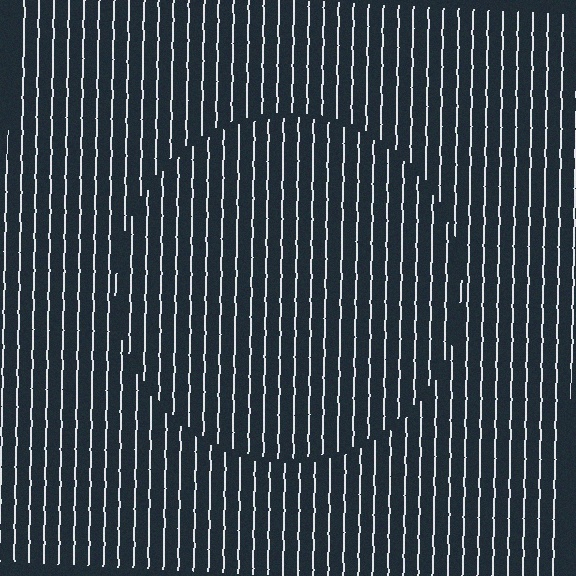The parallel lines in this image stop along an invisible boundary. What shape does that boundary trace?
An illusory circle. The interior of the shape contains the same grating, shifted by half a period — the contour is defined by the phase discontinuity where line-ends from the inner and outer gratings abut.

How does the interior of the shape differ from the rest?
The interior of the shape contains the same grating, shifted by half a period — the contour is defined by the phase discontinuity where line-ends from the inner and outer gratings abut.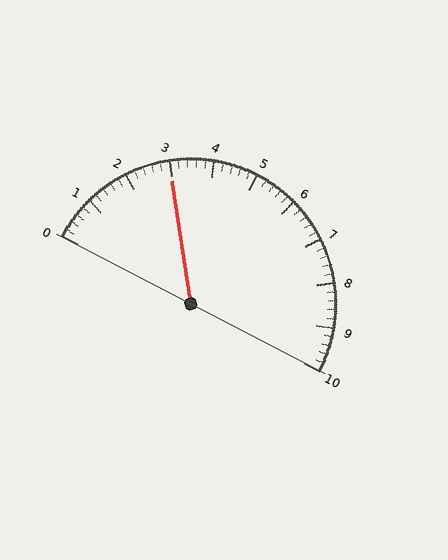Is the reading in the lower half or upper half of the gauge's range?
The reading is in the lower half of the range (0 to 10).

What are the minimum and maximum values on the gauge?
The gauge ranges from 0 to 10.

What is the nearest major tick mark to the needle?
The nearest major tick mark is 3.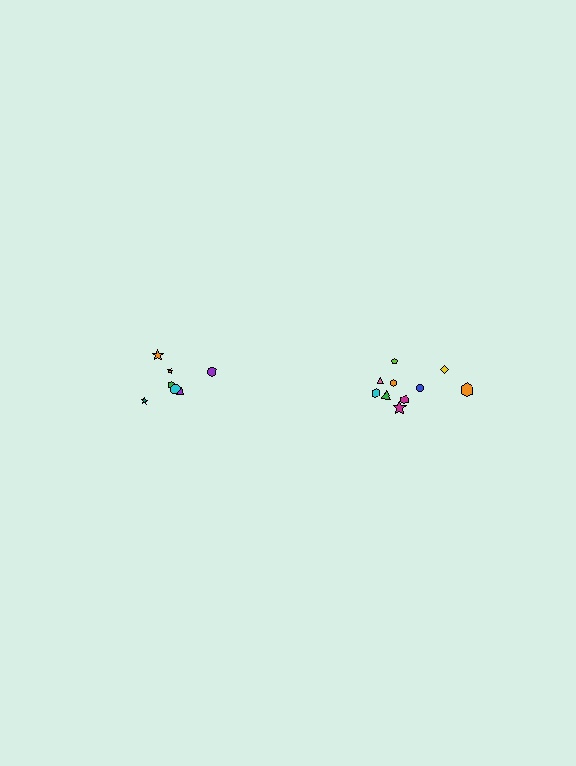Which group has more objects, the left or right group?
The right group.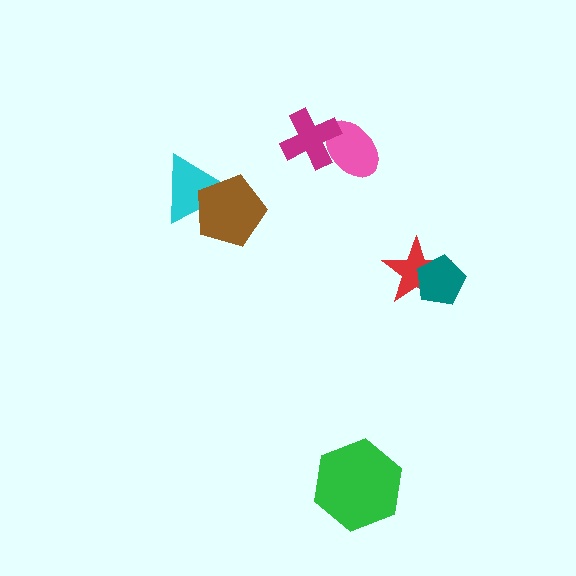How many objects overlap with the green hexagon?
0 objects overlap with the green hexagon.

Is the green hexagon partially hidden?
No, no other shape covers it.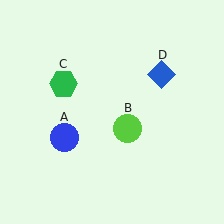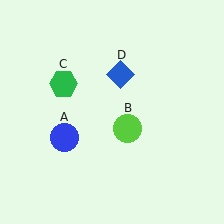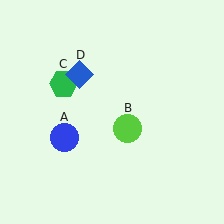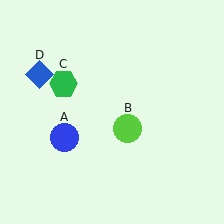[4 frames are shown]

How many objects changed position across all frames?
1 object changed position: blue diamond (object D).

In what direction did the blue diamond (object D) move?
The blue diamond (object D) moved left.